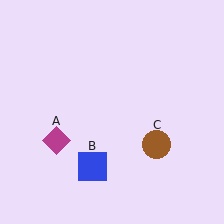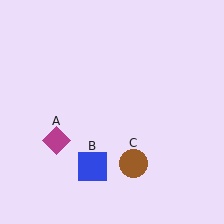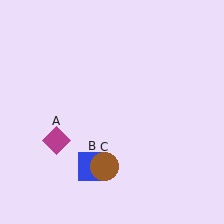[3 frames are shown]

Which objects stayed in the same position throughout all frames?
Magenta diamond (object A) and blue square (object B) remained stationary.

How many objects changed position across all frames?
1 object changed position: brown circle (object C).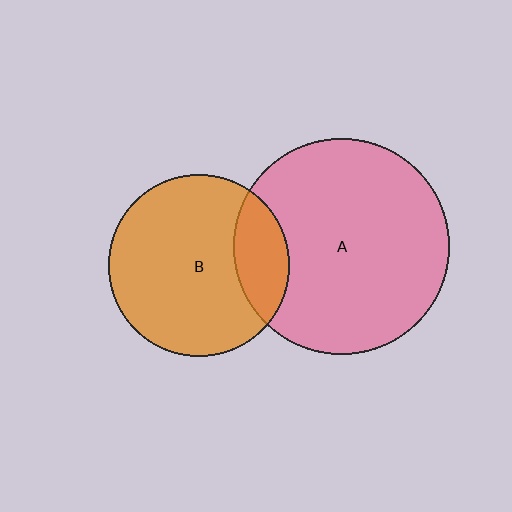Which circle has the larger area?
Circle A (pink).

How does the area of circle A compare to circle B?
Approximately 1.4 times.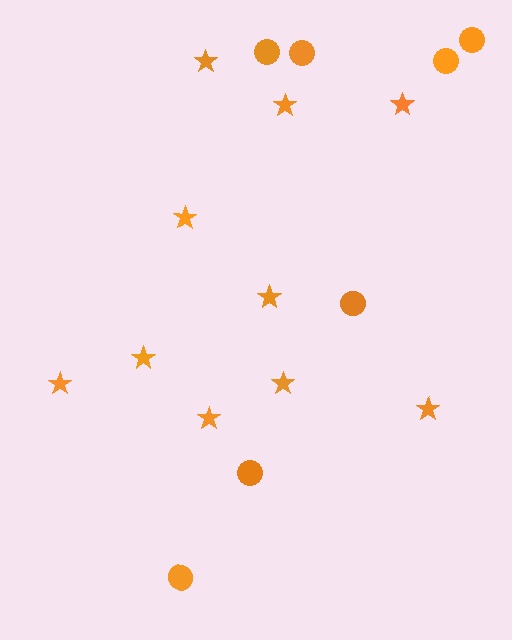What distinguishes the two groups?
There are 2 groups: one group of stars (10) and one group of circles (7).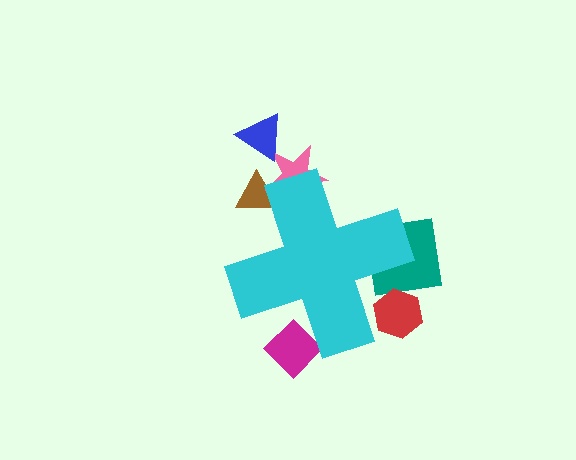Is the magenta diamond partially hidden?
Yes, the magenta diamond is partially hidden behind the cyan cross.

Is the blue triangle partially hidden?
No, the blue triangle is fully visible.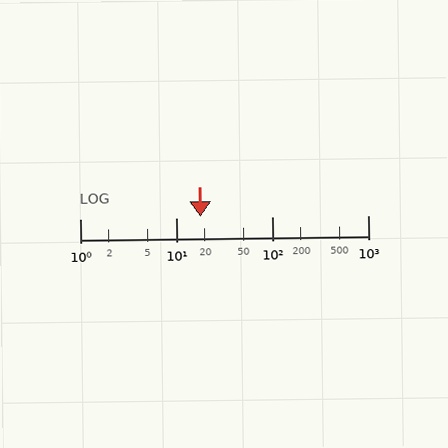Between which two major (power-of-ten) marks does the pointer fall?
The pointer is between 10 and 100.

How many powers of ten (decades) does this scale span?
The scale spans 3 decades, from 1 to 1000.